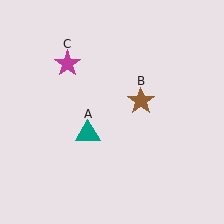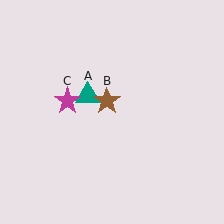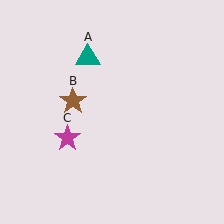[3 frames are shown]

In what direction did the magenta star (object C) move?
The magenta star (object C) moved down.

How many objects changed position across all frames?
3 objects changed position: teal triangle (object A), brown star (object B), magenta star (object C).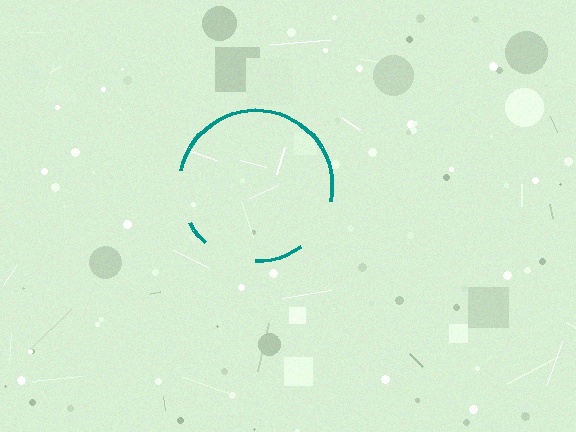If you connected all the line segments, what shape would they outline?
They would outline a circle.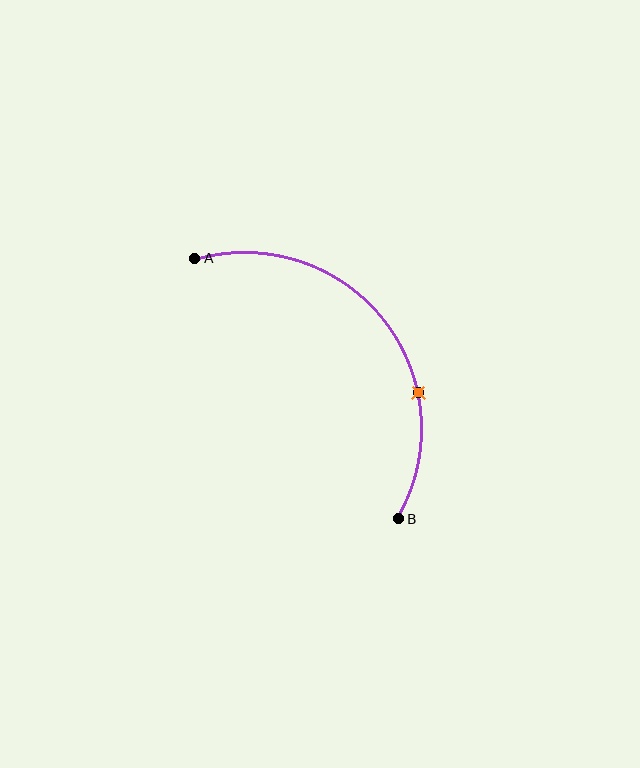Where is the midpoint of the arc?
The arc midpoint is the point on the curve farthest from the straight line joining A and B. It sits above and to the right of that line.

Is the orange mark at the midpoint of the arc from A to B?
No. The orange mark lies on the arc but is closer to endpoint B. The arc midpoint would be at the point on the curve equidistant along the arc from both A and B.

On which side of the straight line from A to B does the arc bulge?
The arc bulges above and to the right of the straight line connecting A and B.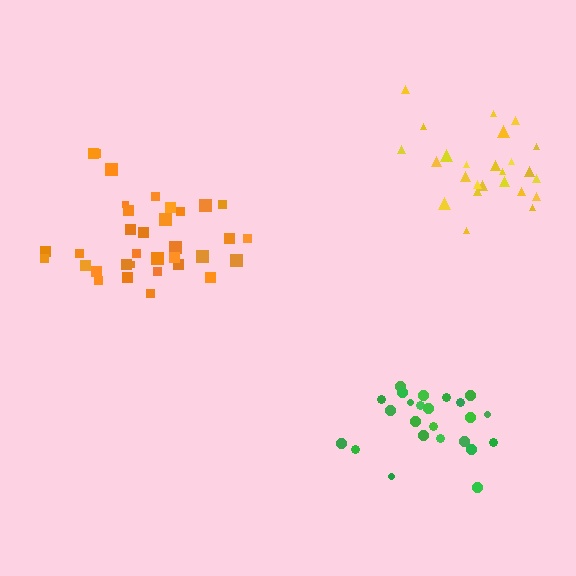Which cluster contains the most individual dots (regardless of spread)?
Orange (34).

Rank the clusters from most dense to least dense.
green, yellow, orange.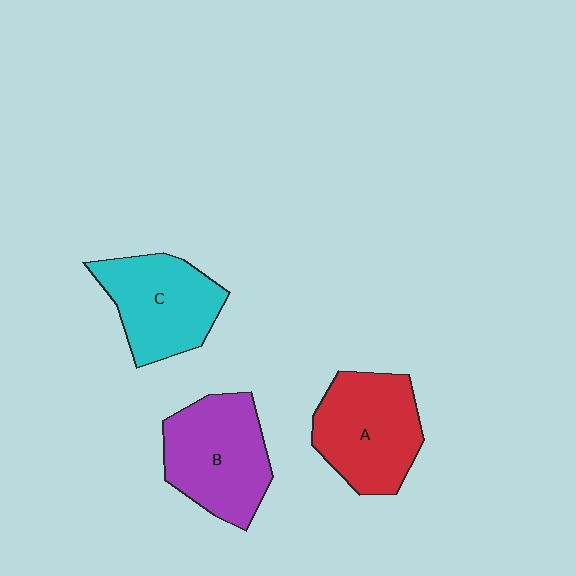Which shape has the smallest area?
Shape C (cyan).